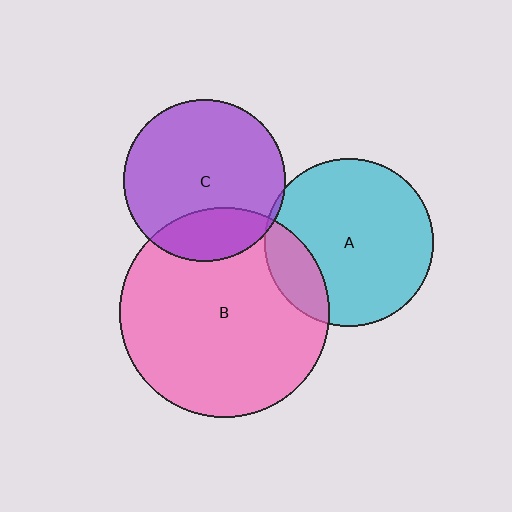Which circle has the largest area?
Circle B (pink).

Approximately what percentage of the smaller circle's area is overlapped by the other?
Approximately 5%.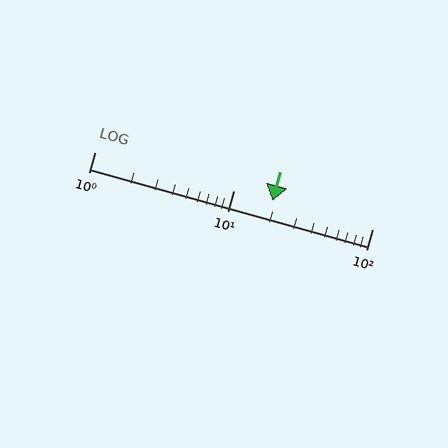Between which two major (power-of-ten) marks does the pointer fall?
The pointer is between 10 and 100.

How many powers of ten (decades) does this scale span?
The scale spans 2 decades, from 1 to 100.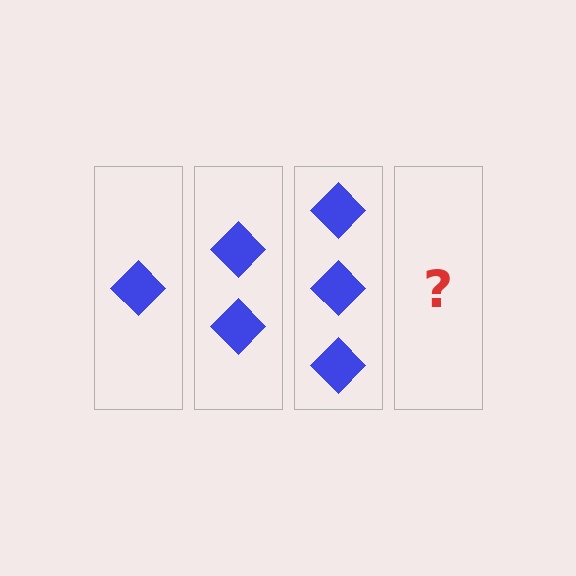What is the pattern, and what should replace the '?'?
The pattern is that each step adds one more diamond. The '?' should be 4 diamonds.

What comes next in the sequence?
The next element should be 4 diamonds.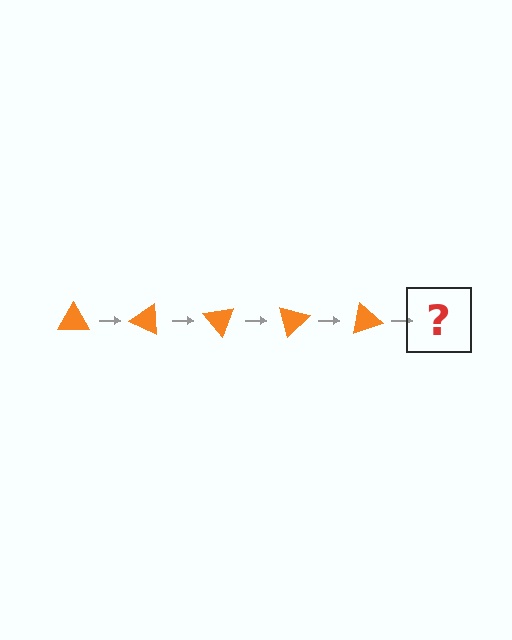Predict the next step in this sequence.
The next step is an orange triangle rotated 125 degrees.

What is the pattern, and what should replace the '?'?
The pattern is that the triangle rotates 25 degrees each step. The '?' should be an orange triangle rotated 125 degrees.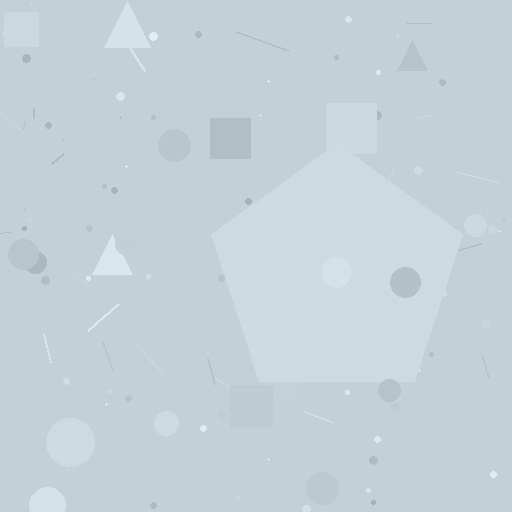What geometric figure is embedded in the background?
A pentagon is embedded in the background.